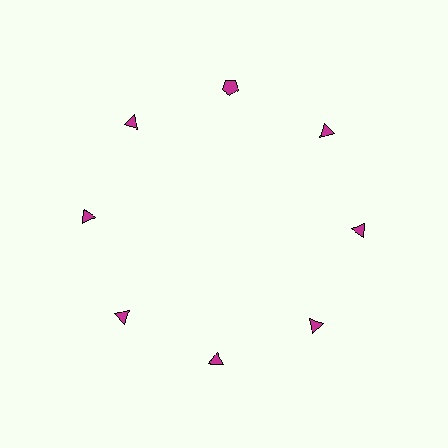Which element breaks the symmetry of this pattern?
The magenta pentagon at roughly the 12 o'clock position breaks the symmetry. All other shapes are magenta triangles.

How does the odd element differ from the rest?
It has a different shape: pentagon instead of triangle.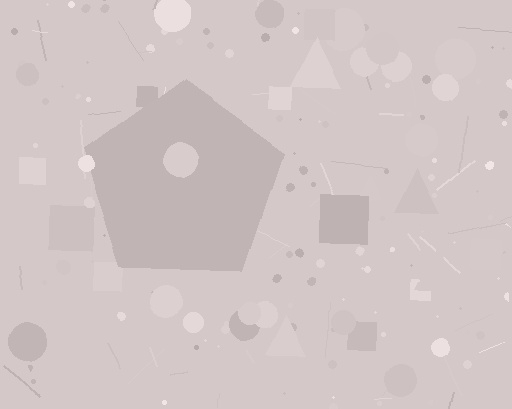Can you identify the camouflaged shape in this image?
The camouflaged shape is a pentagon.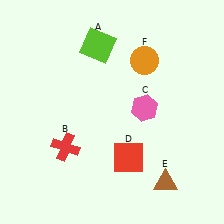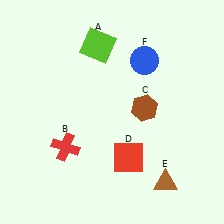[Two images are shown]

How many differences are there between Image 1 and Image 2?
There are 2 differences between the two images.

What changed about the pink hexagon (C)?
In Image 1, C is pink. In Image 2, it changed to brown.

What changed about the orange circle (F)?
In Image 1, F is orange. In Image 2, it changed to blue.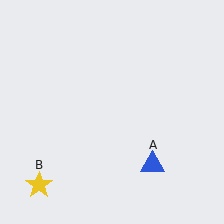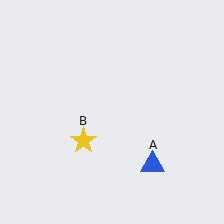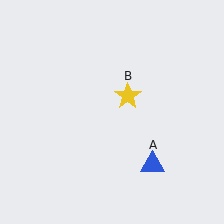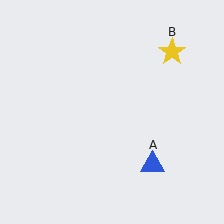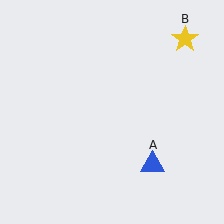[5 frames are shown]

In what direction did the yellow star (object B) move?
The yellow star (object B) moved up and to the right.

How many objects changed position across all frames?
1 object changed position: yellow star (object B).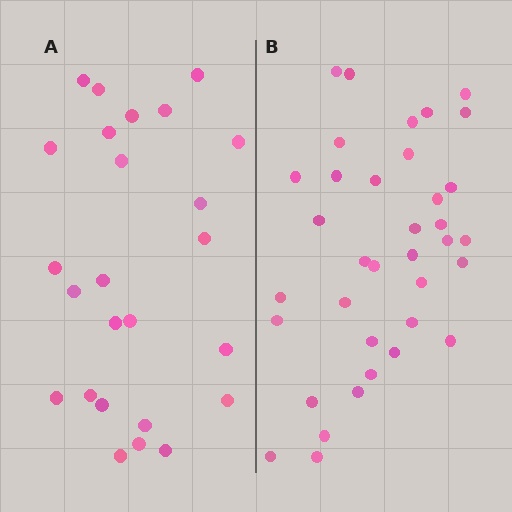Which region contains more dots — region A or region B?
Region B (the right region) has more dots.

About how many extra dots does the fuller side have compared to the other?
Region B has roughly 12 or so more dots than region A.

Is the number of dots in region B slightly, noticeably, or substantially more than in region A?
Region B has noticeably more, but not dramatically so. The ratio is roughly 1.4 to 1.